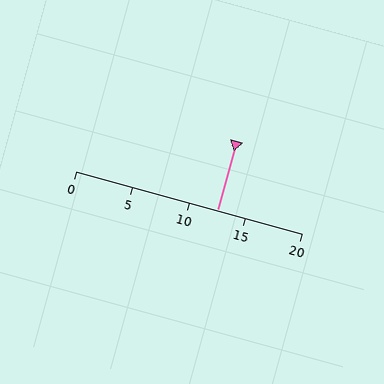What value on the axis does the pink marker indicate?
The marker indicates approximately 12.5.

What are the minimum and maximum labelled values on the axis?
The axis runs from 0 to 20.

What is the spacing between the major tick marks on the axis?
The major ticks are spaced 5 apart.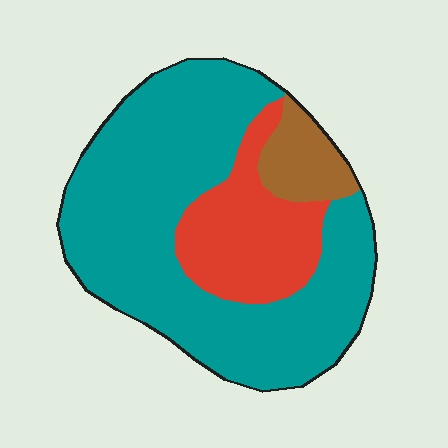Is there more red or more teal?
Teal.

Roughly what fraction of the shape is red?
Red takes up about one fifth (1/5) of the shape.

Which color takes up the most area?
Teal, at roughly 70%.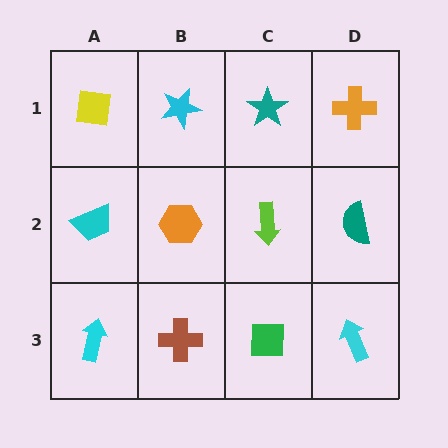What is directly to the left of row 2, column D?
A lime arrow.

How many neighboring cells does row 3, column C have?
3.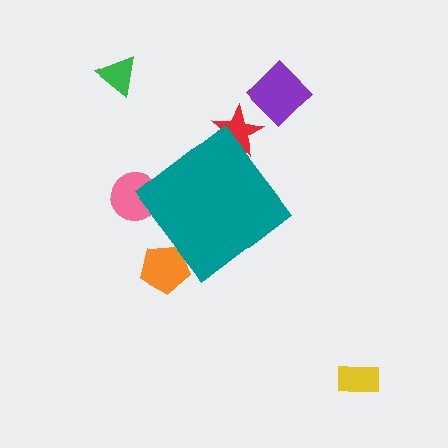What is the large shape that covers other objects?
A teal diamond.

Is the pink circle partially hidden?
Yes, the pink circle is partially hidden behind the teal diamond.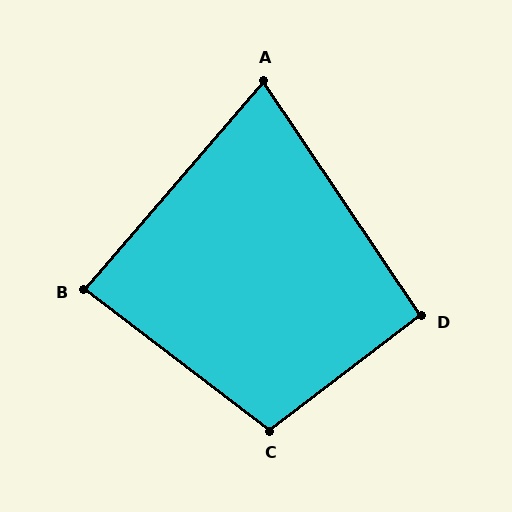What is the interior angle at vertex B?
Approximately 87 degrees (approximately right).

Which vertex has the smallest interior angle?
A, at approximately 75 degrees.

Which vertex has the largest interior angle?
C, at approximately 105 degrees.